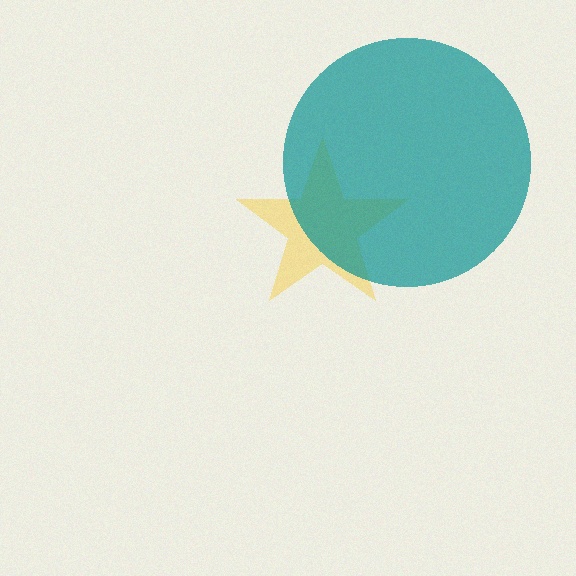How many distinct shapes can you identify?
There are 2 distinct shapes: a yellow star, a teal circle.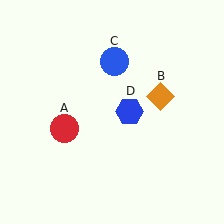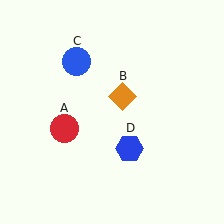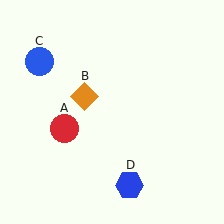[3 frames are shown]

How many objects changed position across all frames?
3 objects changed position: orange diamond (object B), blue circle (object C), blue hexagon (object D).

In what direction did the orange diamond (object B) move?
The orange diamond (object B) moved left.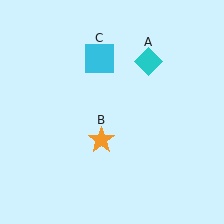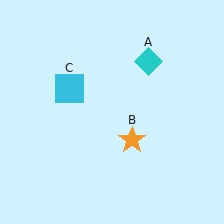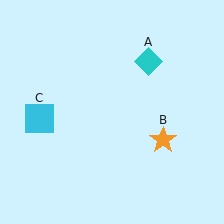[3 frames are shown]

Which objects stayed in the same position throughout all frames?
Cyan diamond (object A) remained stationary.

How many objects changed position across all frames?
2 objects changed position: orange star (object B), cyan square (object C).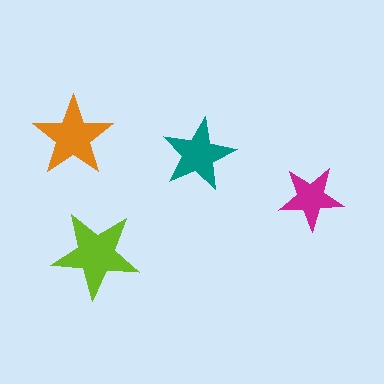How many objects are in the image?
There are 4 objects in the image.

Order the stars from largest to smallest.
the lime one, the orange one, the teal one, the magenta one.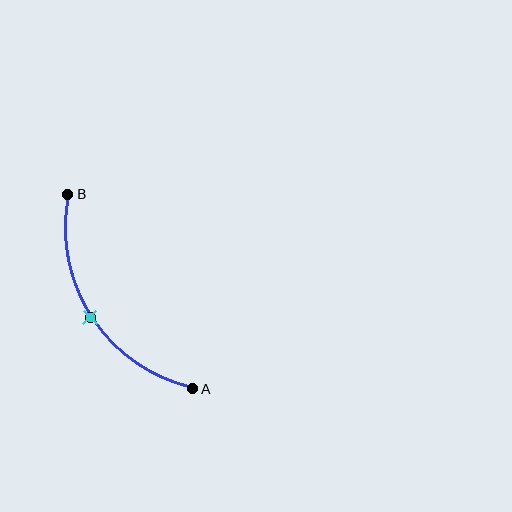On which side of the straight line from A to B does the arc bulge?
The arc bulges to the left of the straight line connecting A and B.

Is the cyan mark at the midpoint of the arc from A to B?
Yes. The cyan mark lies on the arc at equal arc-length from both A and B — it is the arc midpoint.